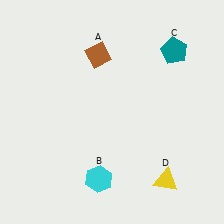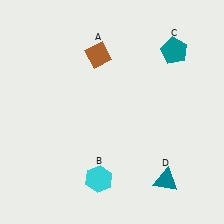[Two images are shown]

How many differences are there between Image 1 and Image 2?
There is 1 difference between the two images.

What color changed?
The triangle (D) changed from yellow in Image 1 to teal in Image 2.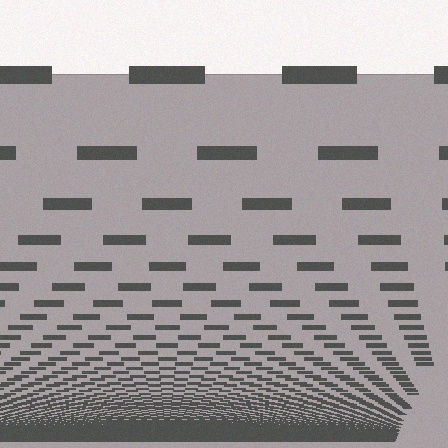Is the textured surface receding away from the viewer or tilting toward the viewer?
The surface appears to tilt toward the viewer. Texture elements get larger and sparser toward the top.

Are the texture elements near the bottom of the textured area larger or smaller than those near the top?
Smaller. The gradient is inverted — elements near the bottom are smaller and denser.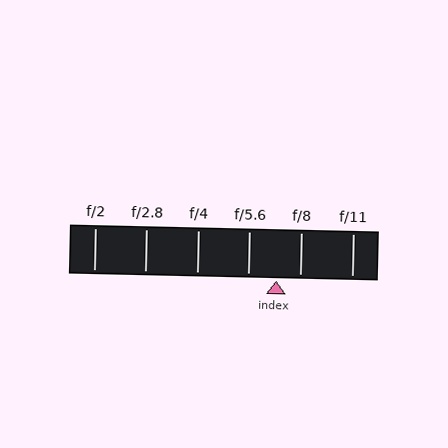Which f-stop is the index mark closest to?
The index mark is closest to f/8.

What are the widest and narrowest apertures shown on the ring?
The widest aperture shown is f/2 and the narrowest is f/11.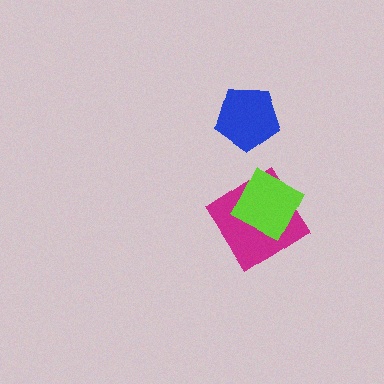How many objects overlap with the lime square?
1 object overlaps with the lime square.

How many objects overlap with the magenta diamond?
1 object overlaps with the magenta diamond.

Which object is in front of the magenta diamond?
The lime square is in front of the magenta diamond.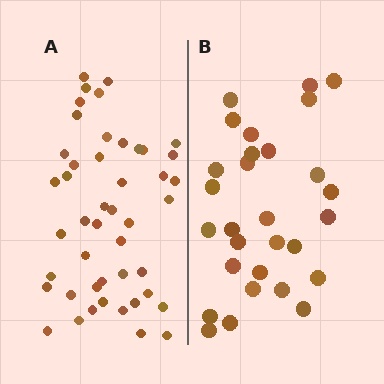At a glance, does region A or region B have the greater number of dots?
Region A (the left region) has more dots.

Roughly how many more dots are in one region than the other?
Region A has approximately 15 more dots than region B.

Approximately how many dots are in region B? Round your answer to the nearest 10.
About 30 dots. (The exact count is 29, which rounds to 30.)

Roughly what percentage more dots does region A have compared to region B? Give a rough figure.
About 60% more.